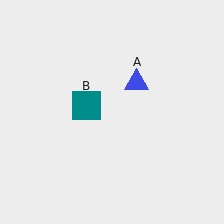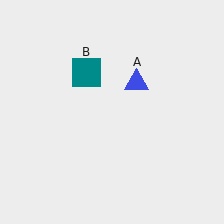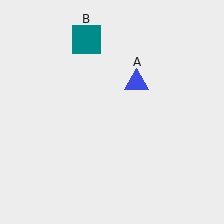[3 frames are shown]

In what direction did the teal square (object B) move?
The teal square (object B) moved up.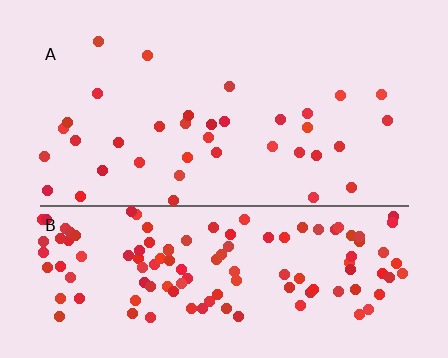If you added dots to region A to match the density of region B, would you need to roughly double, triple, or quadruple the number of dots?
Approximately quadruple.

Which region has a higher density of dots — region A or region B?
B (the bottom).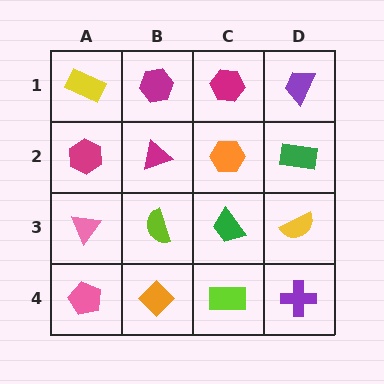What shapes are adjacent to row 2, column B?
A magenta hexagon (row 1, column B), a lime semicircle (row 3, column B), a magenta hexagon (row 2, column A), an orange hexagon (row 2, column C).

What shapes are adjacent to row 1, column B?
A magenta triangle (row 2, column B), a yellow rectangle (row 1, column A), a magenta hexagon (row 1, column C).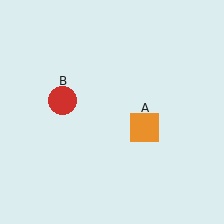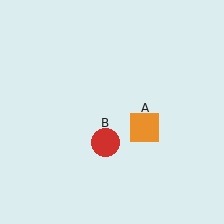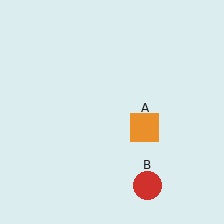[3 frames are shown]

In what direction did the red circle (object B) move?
The red circle (object B) moved down and to the right.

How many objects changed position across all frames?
1 object changed position: red circle (object B).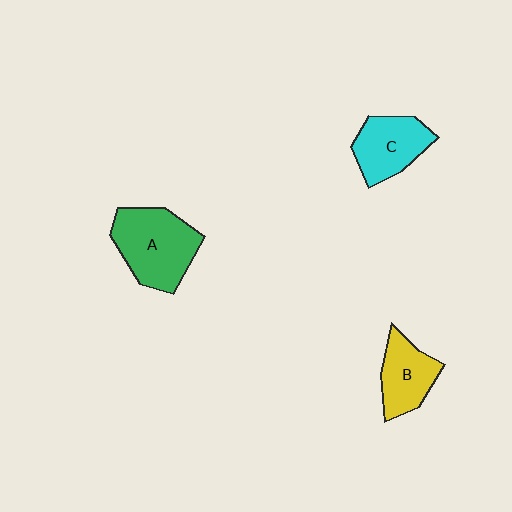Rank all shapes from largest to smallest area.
From largest to smallest: A (green), C (cyan), B (yellow).